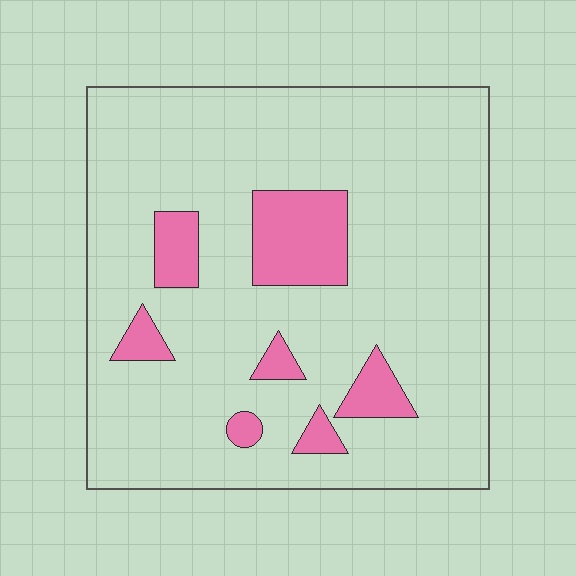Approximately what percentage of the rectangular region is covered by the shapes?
Approximately 15%.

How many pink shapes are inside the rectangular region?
7.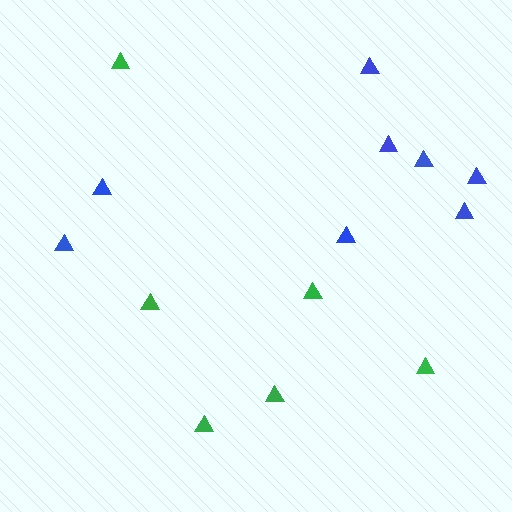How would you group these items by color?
There are 2 groups: one group of green triangles (6) and one group of blue triangles (8).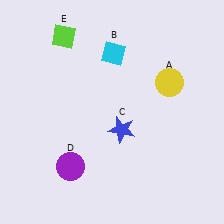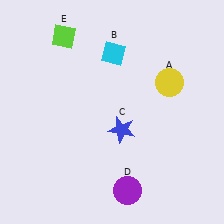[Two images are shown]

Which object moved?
The purple circle (D) moved right.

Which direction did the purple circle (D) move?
The purple circle (D) moved right.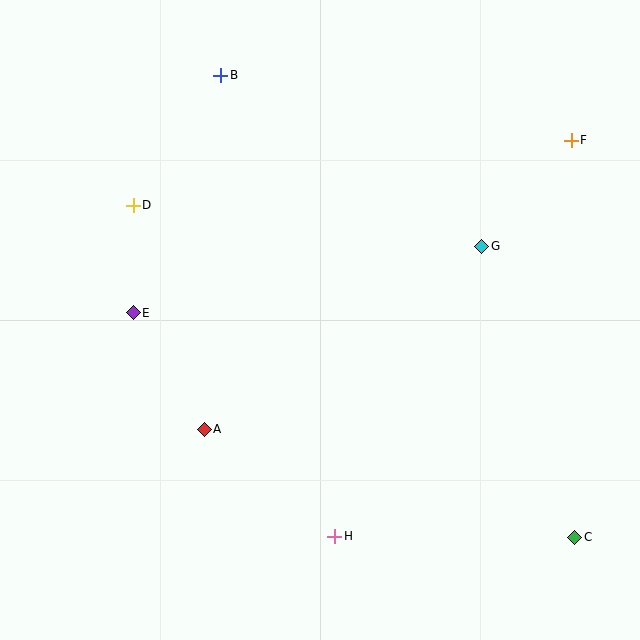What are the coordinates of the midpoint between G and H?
The midpoint between G and H is at (408, 391).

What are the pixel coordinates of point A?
Point A is at (204, 429).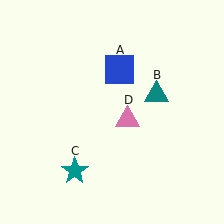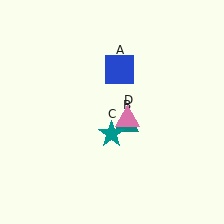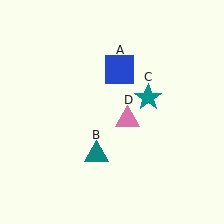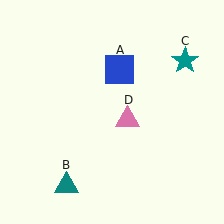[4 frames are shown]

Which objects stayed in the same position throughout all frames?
Blue square (object A) and pink triangle (object D) remained stationary.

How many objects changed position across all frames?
2 objects changed position: teal triangle (object B), teal star (object C).